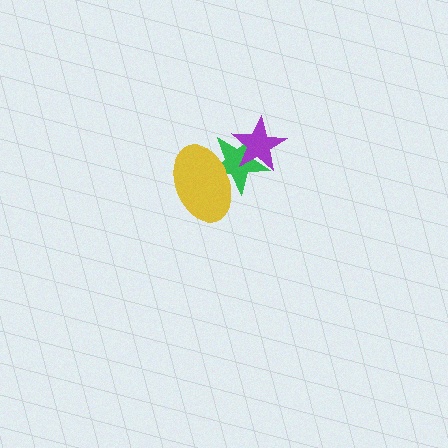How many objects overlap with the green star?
2 objects overlap with the green star.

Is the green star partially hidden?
Yes, it is partially covered by another shape.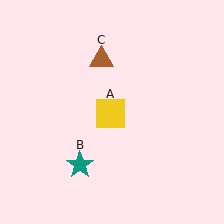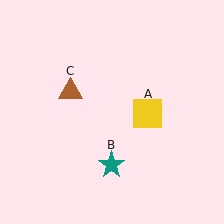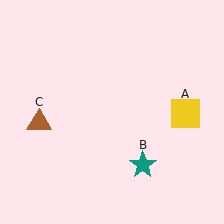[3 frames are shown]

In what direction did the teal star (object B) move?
The teal star (object B) moved right.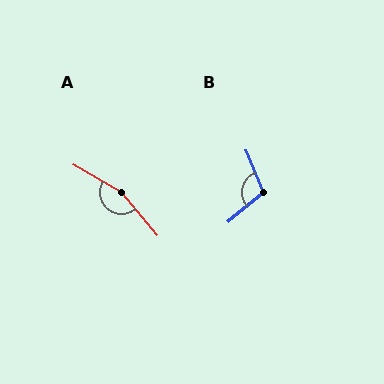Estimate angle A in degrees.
Approximately 160 degrees.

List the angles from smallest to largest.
B (107°), A (160°).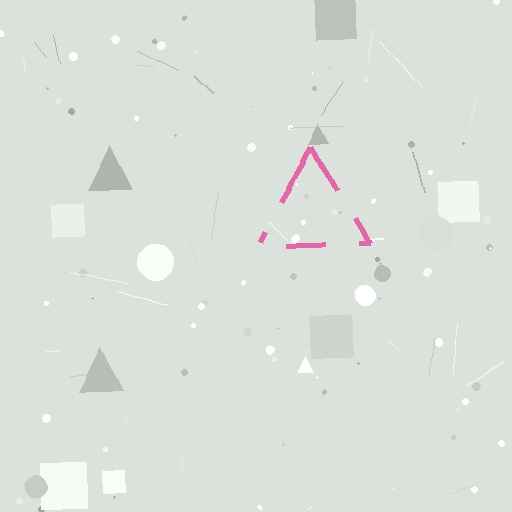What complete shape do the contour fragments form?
The contour fragments form a triangle.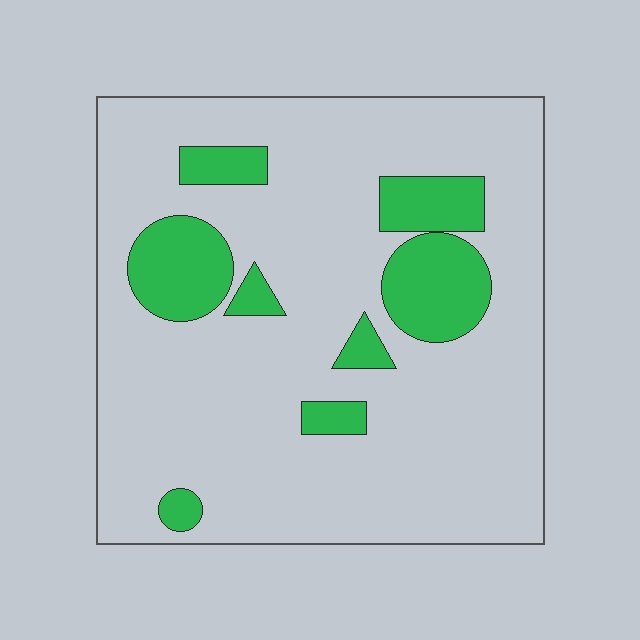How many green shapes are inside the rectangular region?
8.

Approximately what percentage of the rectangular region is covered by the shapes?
Approximately 20%.